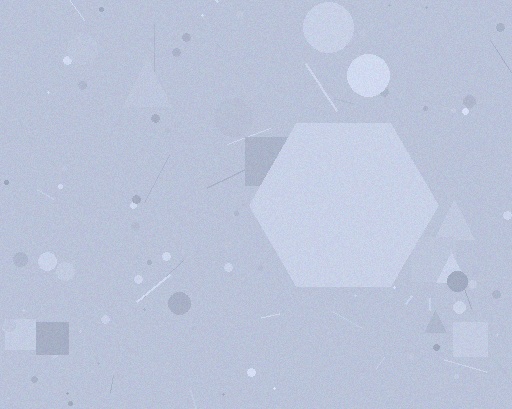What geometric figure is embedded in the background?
A hexagon is embedded in the background.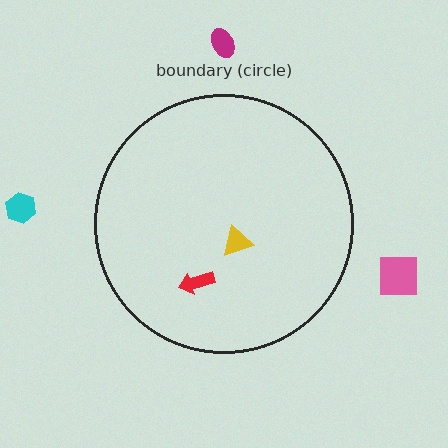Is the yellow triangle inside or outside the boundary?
Inside.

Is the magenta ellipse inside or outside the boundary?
Outside.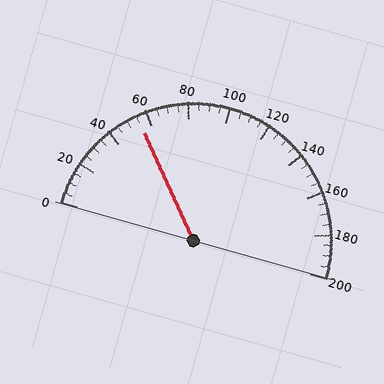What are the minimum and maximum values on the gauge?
The gauge ranges from 0 to 200.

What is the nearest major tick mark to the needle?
The nearest major tick mark is 60.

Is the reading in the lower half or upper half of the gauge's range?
The reading is in the lower half of the range (0 to 200).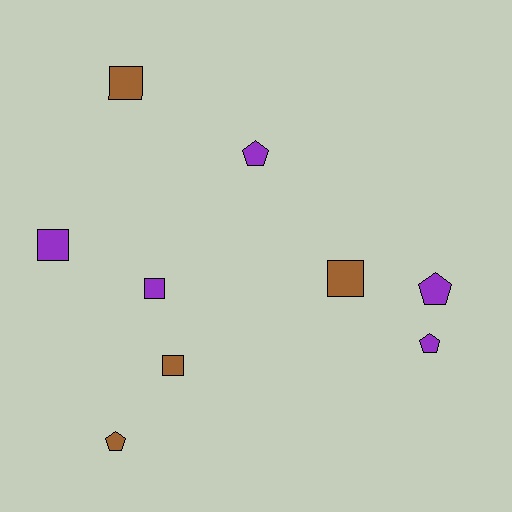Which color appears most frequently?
Purple, with 5 objects.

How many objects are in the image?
There are 9 objects.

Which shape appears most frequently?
Square, with 5 objects.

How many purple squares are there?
There are 2 purple squares.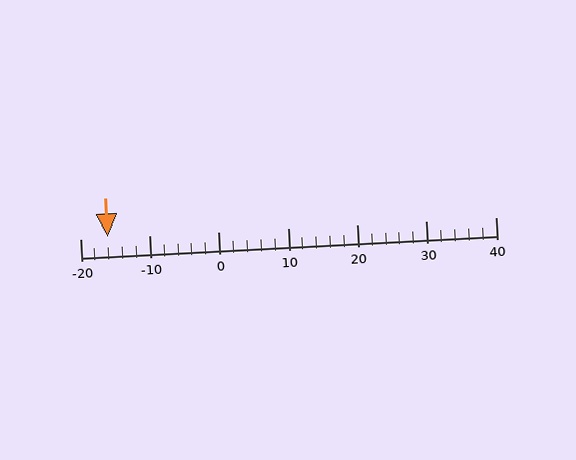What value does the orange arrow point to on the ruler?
The orange arrow points to approximately -16.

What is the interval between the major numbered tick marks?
The major tick marks are spaced 10 units apart.